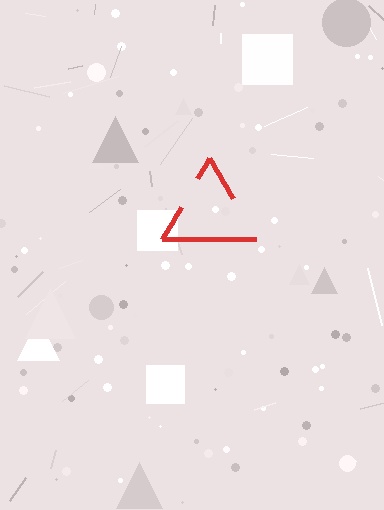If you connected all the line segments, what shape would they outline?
They would outline a triangle.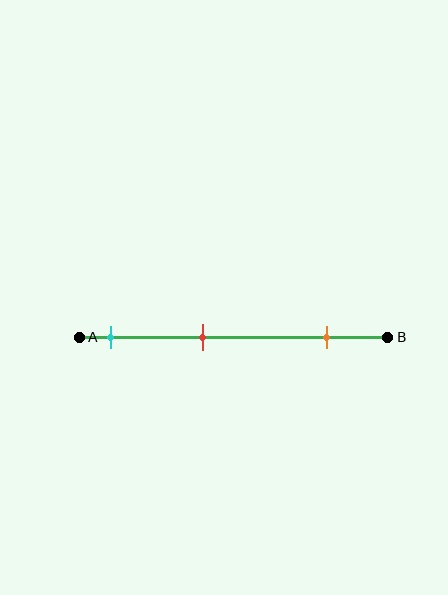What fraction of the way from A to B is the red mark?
The red mark is approximately 40% (0.4) of the way from A to B.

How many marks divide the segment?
There are 3 marks dividing the segment.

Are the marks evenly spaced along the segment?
Yes, the marks are approximately evenly spaced.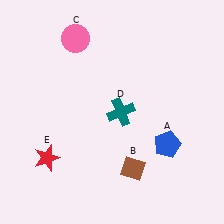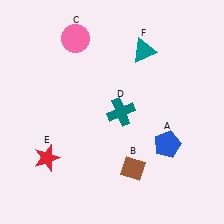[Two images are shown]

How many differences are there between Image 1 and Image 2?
There is 1 difference between the two images.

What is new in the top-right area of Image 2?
A teal triangle (F) was added in the top-right area of Image 2.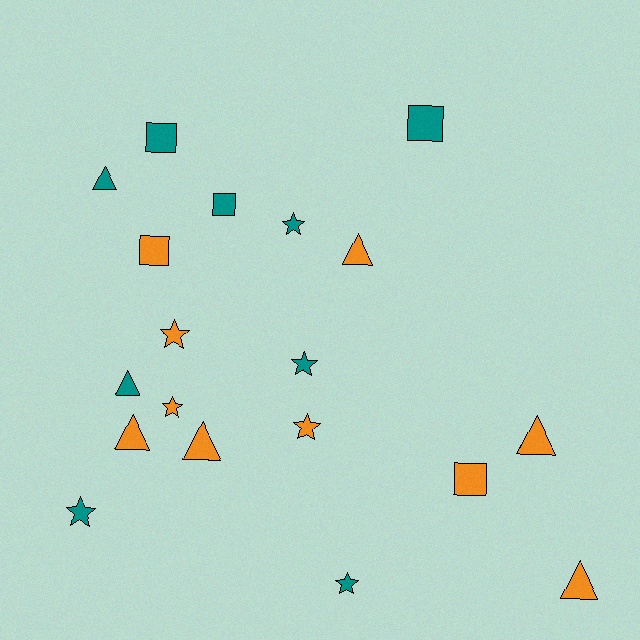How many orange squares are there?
There are 2 orange squares.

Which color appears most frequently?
Orange, with 10 objects.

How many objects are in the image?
There are 19 objects.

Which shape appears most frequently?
Triangle, with 7 objects.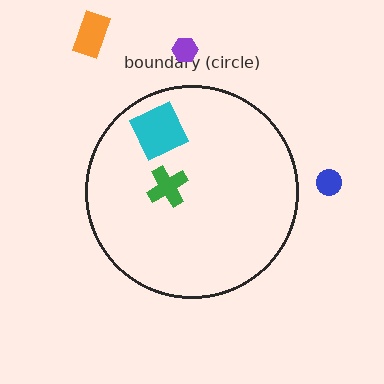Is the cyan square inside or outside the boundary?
Inside.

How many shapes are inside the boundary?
2 inside, 3 outside.